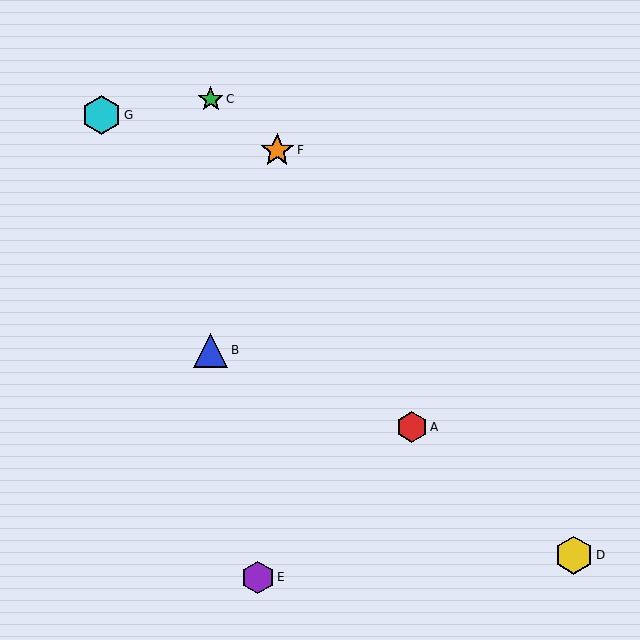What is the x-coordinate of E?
Object E is at x≈258.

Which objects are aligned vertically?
Objects B, C are aligned vertically.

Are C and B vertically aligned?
Yes, both are at x≈211.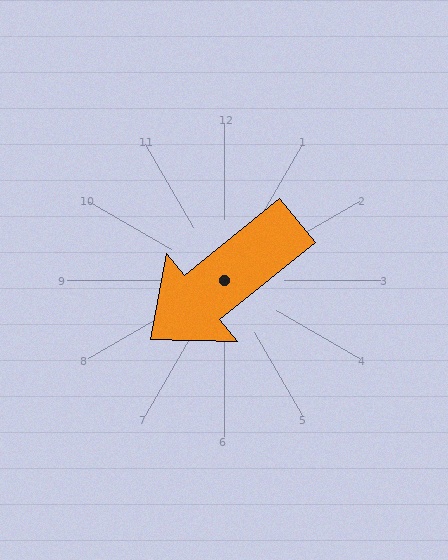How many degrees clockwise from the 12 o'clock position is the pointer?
Approximately 231 degrees.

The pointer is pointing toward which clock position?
Roughly 8 o'clock.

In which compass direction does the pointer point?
Southwest.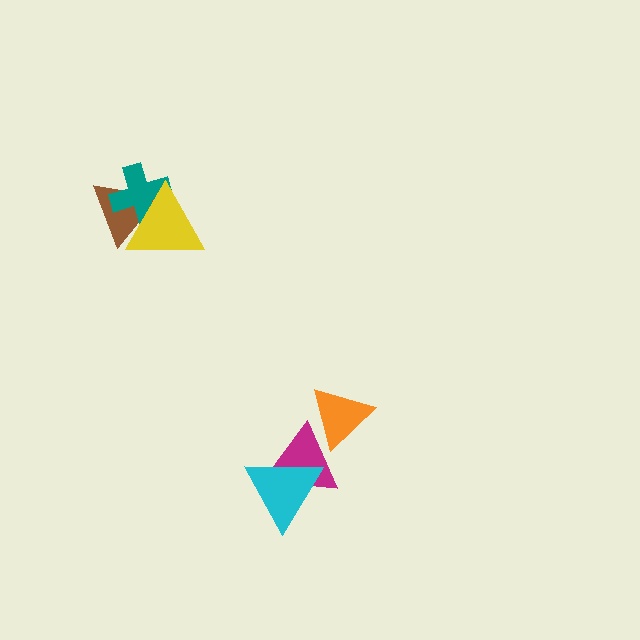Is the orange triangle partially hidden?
No, no other shape covers it.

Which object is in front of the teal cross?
The yellow triangle is in front of the teal cross.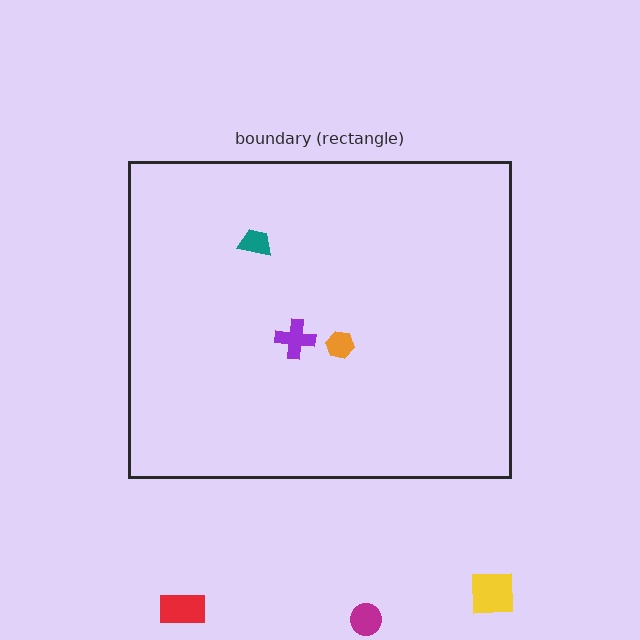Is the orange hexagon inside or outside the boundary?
Inside.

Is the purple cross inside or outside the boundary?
Inside.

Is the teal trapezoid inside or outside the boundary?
Inside.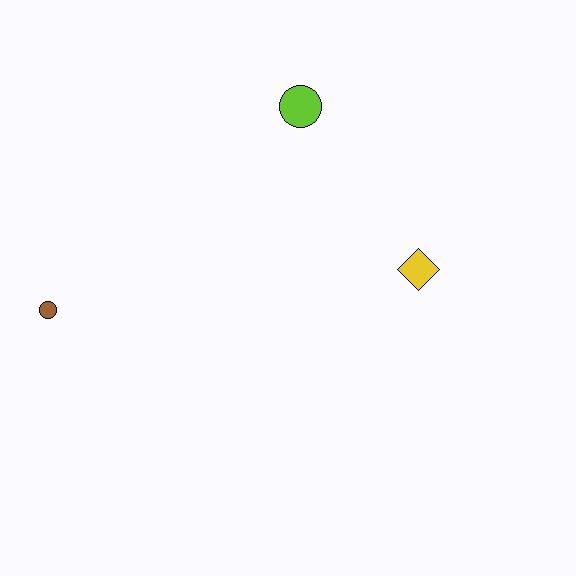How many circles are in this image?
There are 2 circles.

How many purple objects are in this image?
There are no purple objects.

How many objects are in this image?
There are 3 objects.